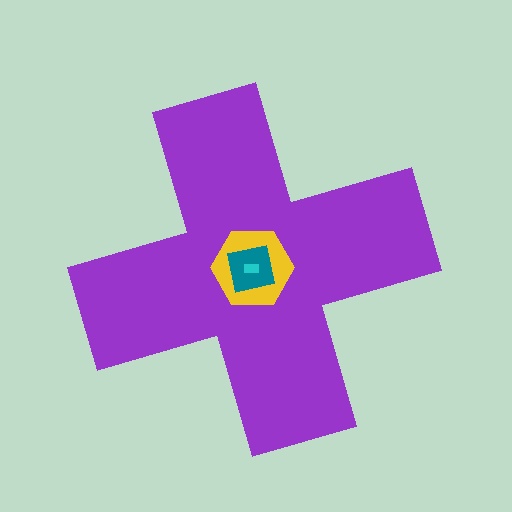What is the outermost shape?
The purple cross.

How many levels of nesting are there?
4.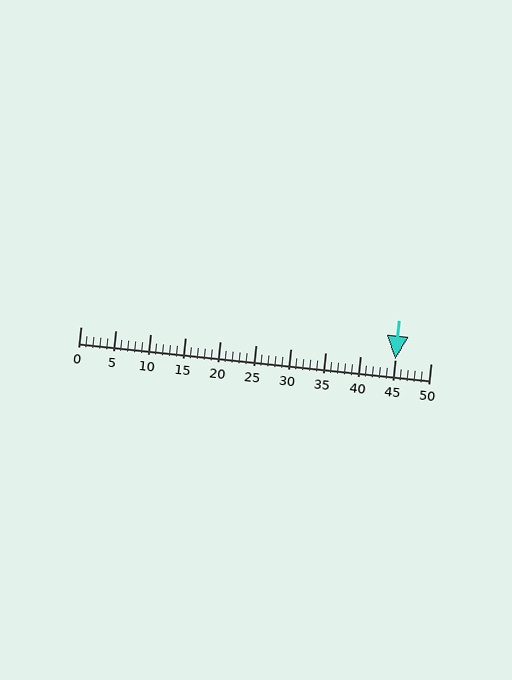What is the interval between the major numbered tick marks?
The major tick marks are spaced 5 units apart.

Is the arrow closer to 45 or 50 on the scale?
The arrow is closer to 45.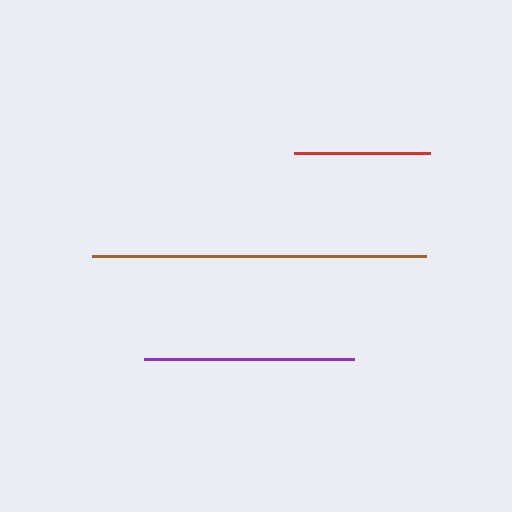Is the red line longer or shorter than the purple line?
The purple line is longer than the red line.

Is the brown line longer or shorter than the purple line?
The brown line is longer than the purple line.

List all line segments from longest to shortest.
From longest to shortest: brown, purple, red.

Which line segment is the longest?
The brown line is the longest at approximately 334 pixels.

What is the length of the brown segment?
The brown segment is approximately 334 pixels long.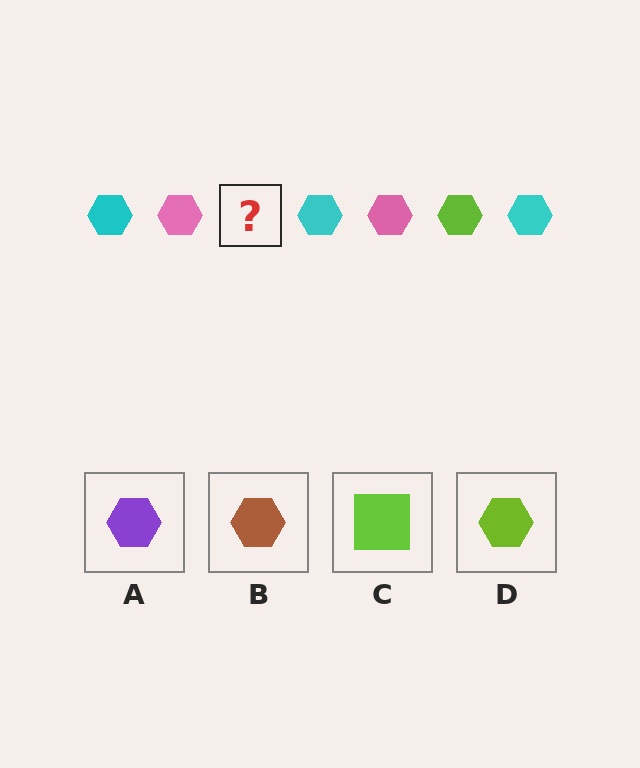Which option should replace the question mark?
Option D.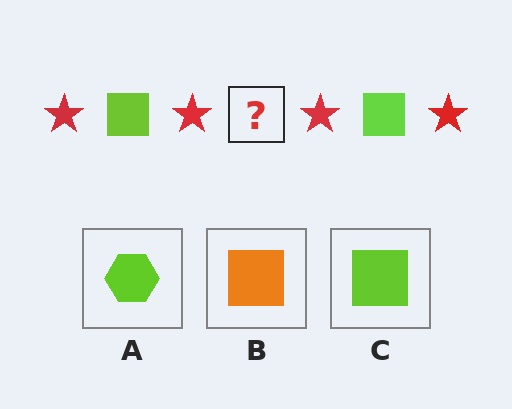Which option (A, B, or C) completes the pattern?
C.